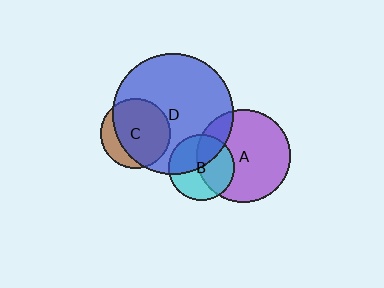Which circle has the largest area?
Circle D (blue).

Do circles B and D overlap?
Yes.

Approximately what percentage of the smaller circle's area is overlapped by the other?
Approximately 45%.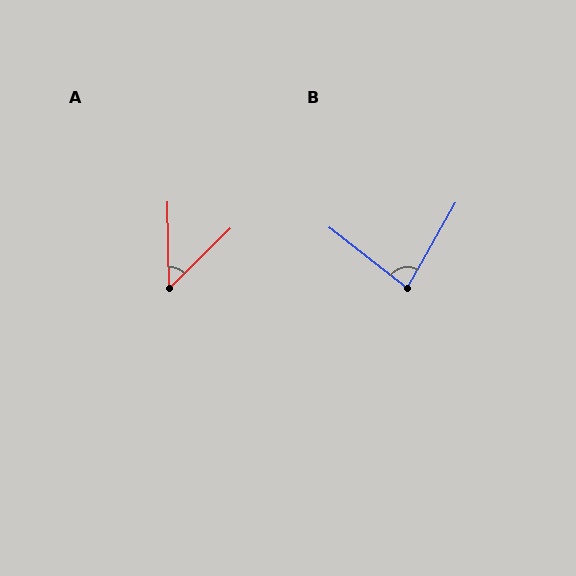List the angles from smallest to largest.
A (47°), B (81°).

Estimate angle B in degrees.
Approximately 81 degrees.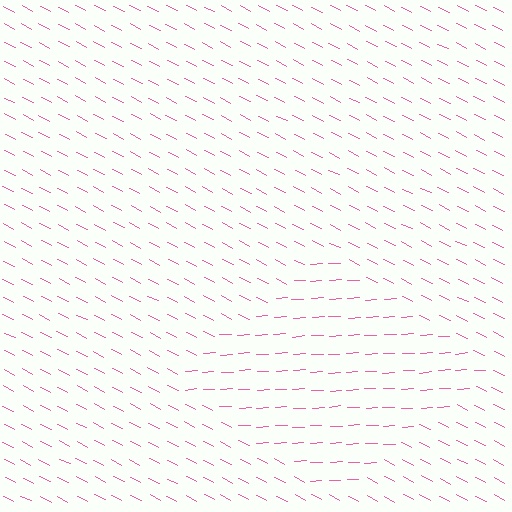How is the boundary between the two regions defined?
The boundary is defined purely by a change in line orientation (approximately 31 degrees difference). All lines are the same color and thickness.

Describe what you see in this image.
The image is filled with small pink line segments. A diamond region in the image has lines oriented differently from the surrounding lines, creating a visible texture boundary.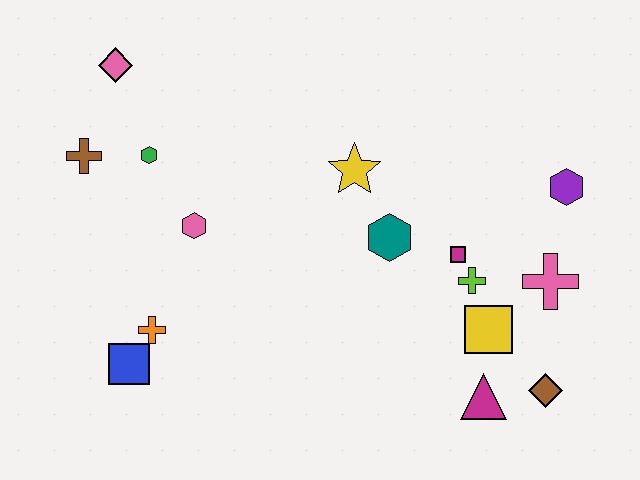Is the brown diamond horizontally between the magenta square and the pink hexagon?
No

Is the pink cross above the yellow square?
Yes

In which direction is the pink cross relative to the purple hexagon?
The pink cross is below the purple hexagon.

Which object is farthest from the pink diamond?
The brown diamond is farthest from the pink diamond.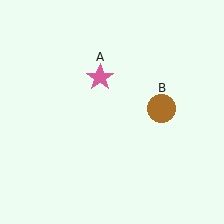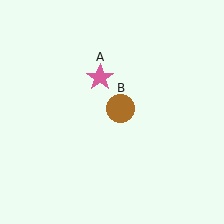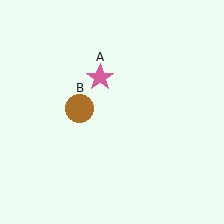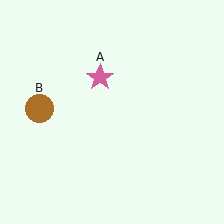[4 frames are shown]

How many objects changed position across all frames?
1 object changed position: brown circle (object B).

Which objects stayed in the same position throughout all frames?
Pink star (object A) remained stationary.